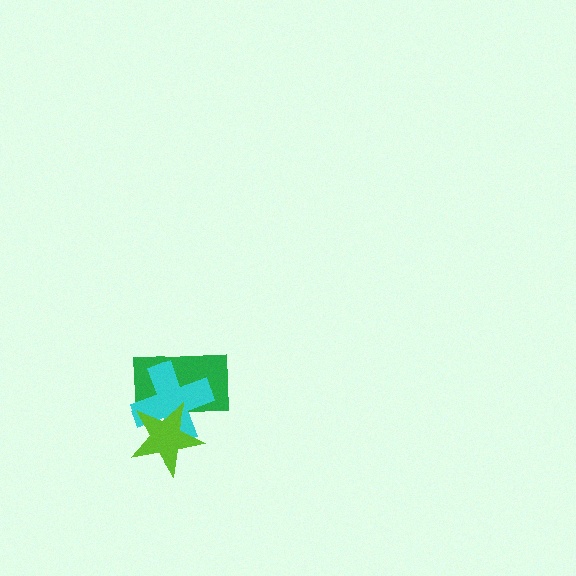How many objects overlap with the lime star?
2 objects overlap with the lime star.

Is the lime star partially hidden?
No, no other shape covers it.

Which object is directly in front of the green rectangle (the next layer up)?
The cyan cross is directly in front of the green rectangle.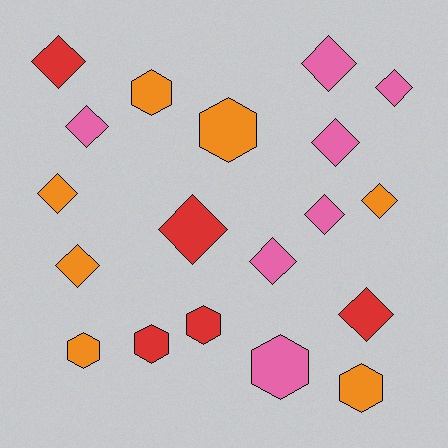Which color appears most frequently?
Pink, with 7 objects.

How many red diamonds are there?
There are 3 red diamonds.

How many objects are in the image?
There are 19 objects.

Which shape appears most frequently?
Diamond, with 12 objects.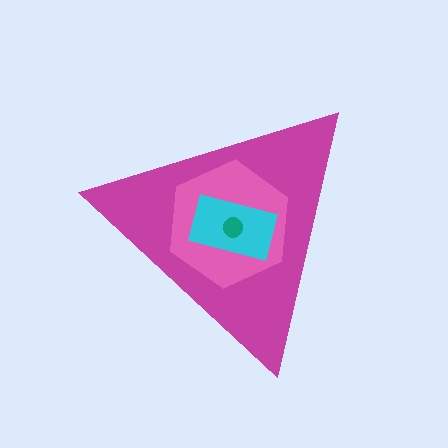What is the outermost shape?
The magenta triangle.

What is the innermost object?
The teal circle.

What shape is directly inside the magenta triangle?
The pink hexagon.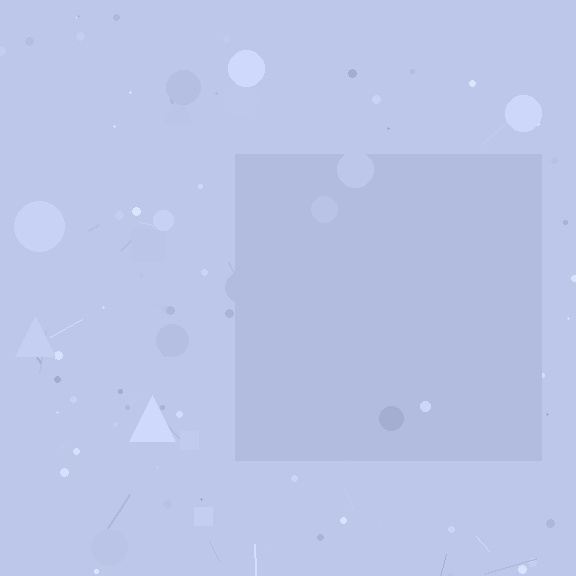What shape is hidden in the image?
A square is hidden in the image.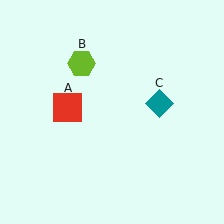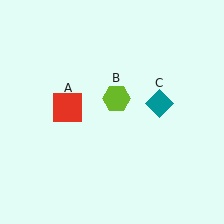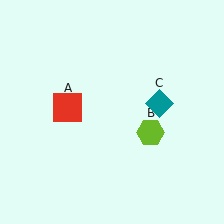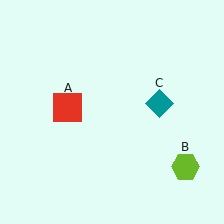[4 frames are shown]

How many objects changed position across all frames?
1 object changed position: lime hexagon (object B).